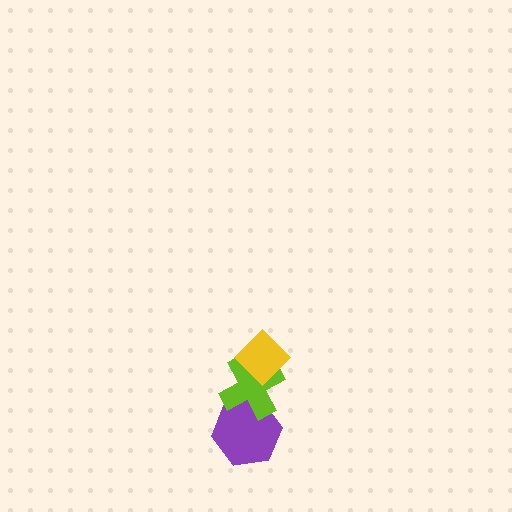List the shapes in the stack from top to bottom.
From top to bottom: the yellow diamond, the lime cross, the purple hexagon.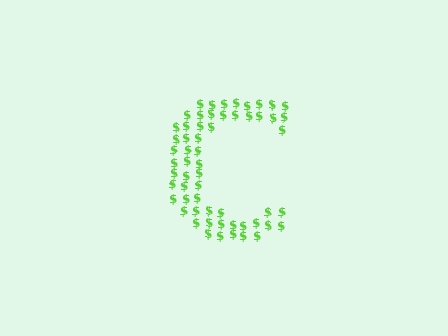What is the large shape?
The large shape is the letter C.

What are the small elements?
The small elements are dollar signs.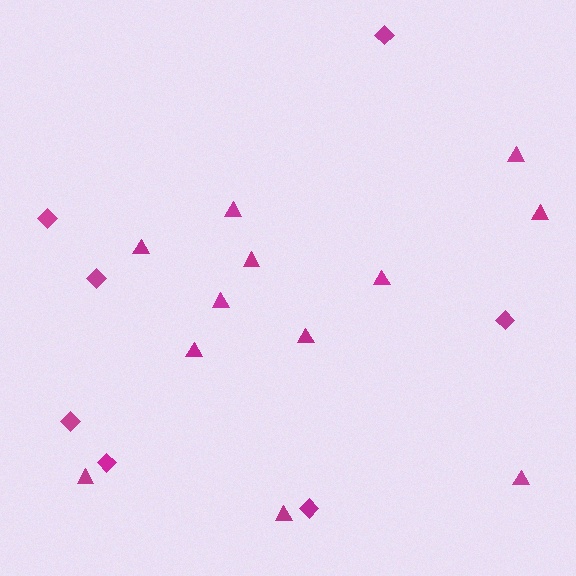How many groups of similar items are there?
There are 2 groups: one group of triangles (12) and one group of diamonds (7).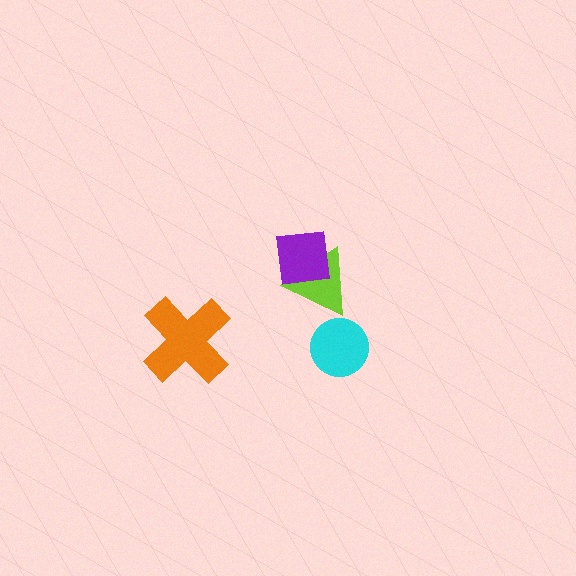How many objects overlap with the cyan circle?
0 objects overlap with the cyan circle.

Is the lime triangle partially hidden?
Yes, it is partially covered by another shape.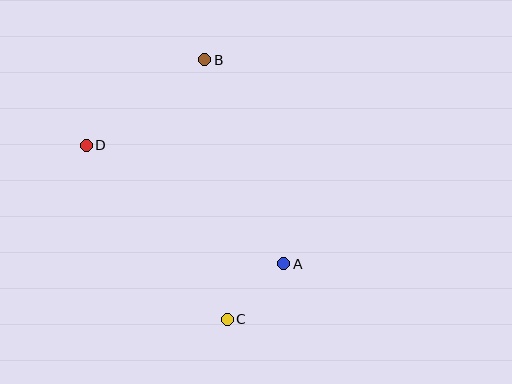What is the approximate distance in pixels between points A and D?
The distance between A and D is approximately 230 pixels.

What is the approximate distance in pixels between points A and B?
The distance between A and B is approximately 219 pixels.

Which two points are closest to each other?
Points A and C are closest to each other.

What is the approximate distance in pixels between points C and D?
The distance between C and D is approximately 224 pixels.